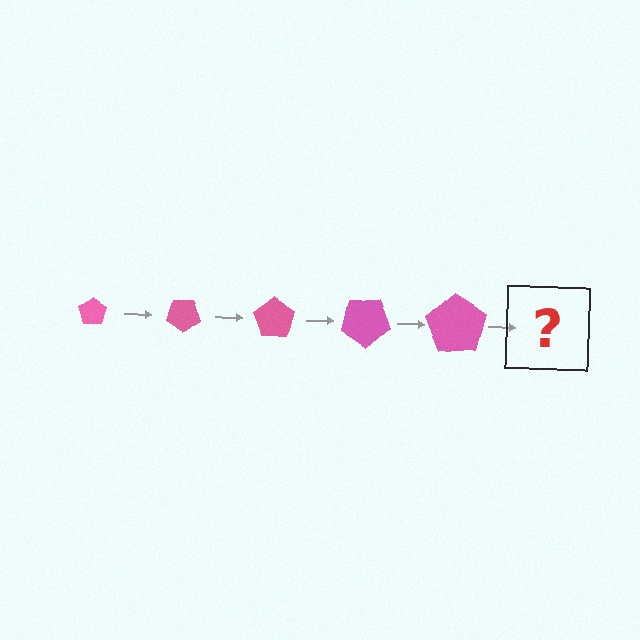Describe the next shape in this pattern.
It should be a pentagon, larger than the previous one and rotated 175 degrees from the start.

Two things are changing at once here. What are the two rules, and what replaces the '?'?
The two rules are that the pentagon grows larger each step and it rotates 35 degrees each step. The '?' should be a pentagon, larger than the previous one and rotated 175 degrees from the start.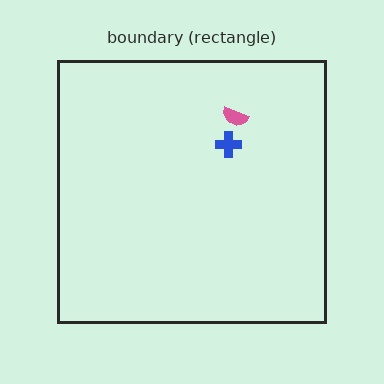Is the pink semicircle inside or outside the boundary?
Inside.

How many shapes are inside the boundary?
2 inside, 0 outside.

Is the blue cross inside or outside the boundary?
Inside.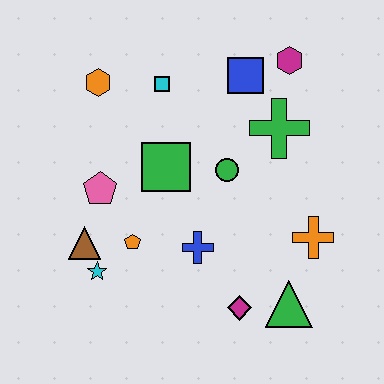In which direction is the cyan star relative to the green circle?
The cyan star is to the left of the green circle.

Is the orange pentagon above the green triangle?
Yes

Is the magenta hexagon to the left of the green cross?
No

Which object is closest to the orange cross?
The green triangle is closest to the orange cross.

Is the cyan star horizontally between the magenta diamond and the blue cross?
No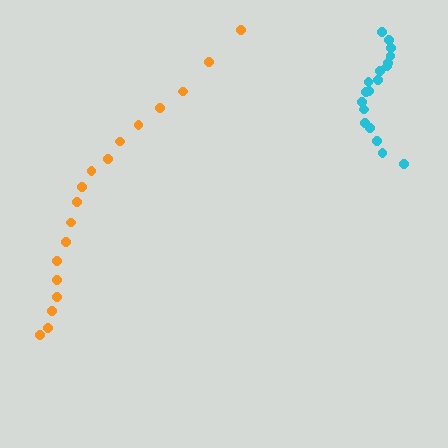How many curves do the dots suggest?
There are 2 distinct paths.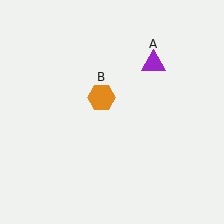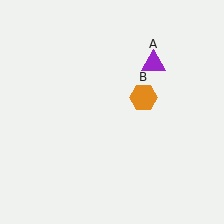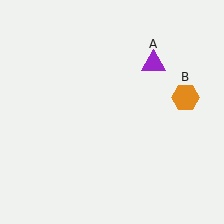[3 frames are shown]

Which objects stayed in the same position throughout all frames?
Purple triangle (object A) remained stationary.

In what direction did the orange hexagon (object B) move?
The orange hexagon (object B) moved right.